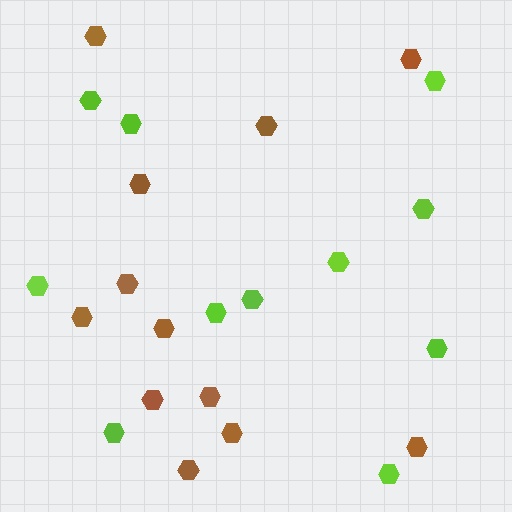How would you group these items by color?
There are 2 groups: one group of lime hexagons (11) and one group of brown hexagons (12).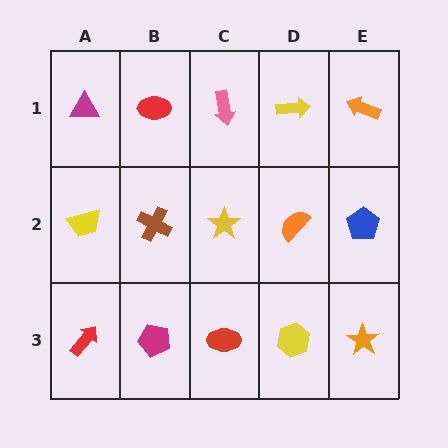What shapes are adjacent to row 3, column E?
A blue pentagon (row 2, column E), a yellow hexagon (row 3, column D).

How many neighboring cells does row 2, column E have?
3.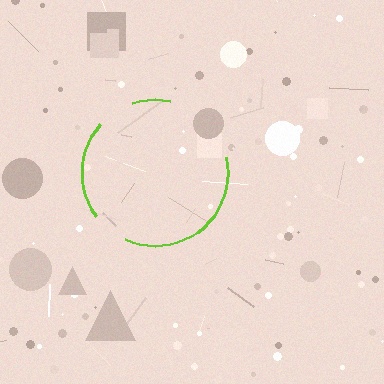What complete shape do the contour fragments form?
The contour fragments form a circle.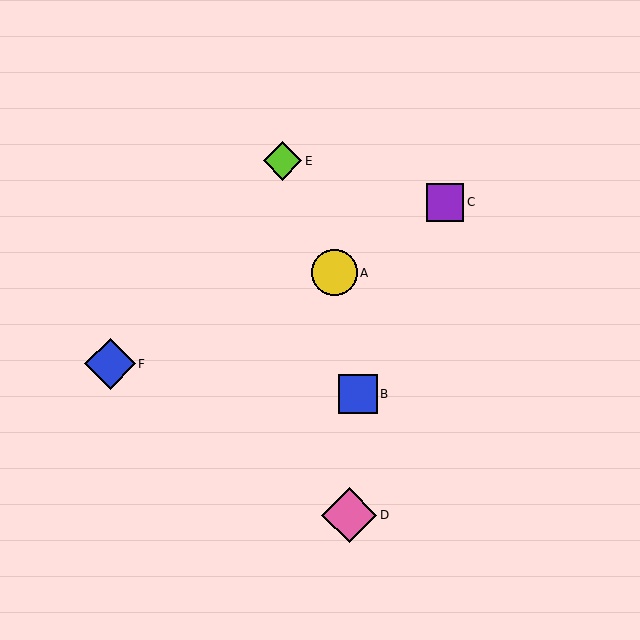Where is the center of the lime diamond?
The center of the lime diamond is at (282, 161).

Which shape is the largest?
The pink diamond (labeled D) is the largest.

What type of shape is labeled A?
Shape A is a yellow circle.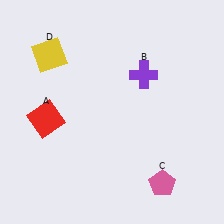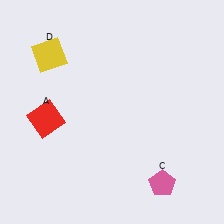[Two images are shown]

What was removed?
The purple cross (B) was removed in Image 2.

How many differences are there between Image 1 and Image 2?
There is 1 difference between the two images.